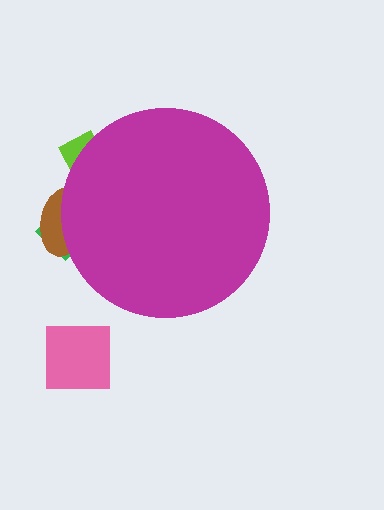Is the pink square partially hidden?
No, the pink square is fully visible.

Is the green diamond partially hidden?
Yes, the green diamond is partially hidden behind the magenta circle.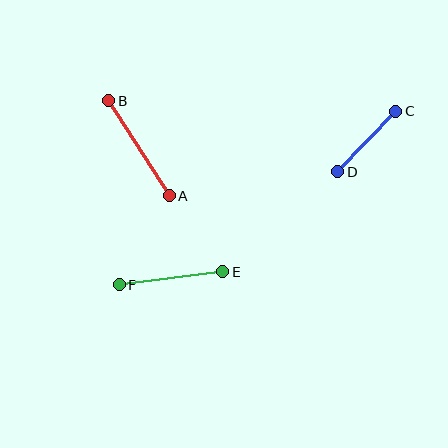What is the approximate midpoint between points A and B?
The midpoint is at approximately (139, 148) pixels.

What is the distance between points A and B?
The distance is approximately 112 pixels.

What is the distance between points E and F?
The distance is approximately 105 pixels.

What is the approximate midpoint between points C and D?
The midpoint is at approximately (367, 142) pixels.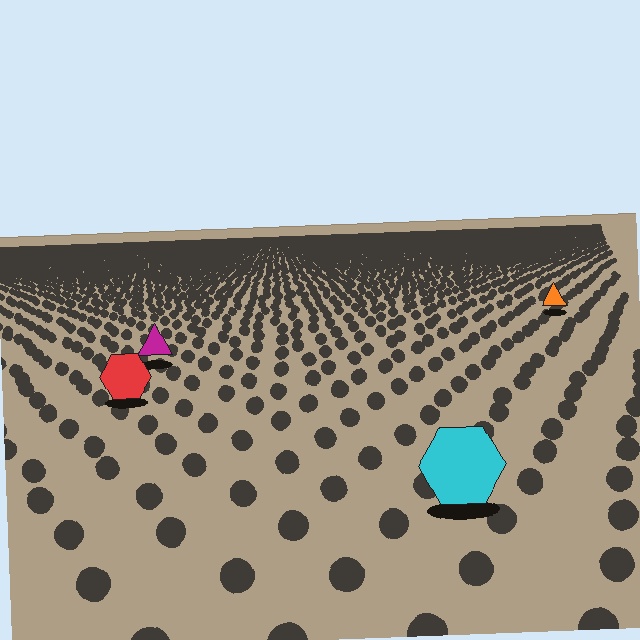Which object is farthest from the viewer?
The orange triangle is farthest from the viewer. It appears smaller and the ground texture around it is denser.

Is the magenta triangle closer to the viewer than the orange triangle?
Yes. The magenta triangle is closer — you can tell from the texture gradient: the ground texture is coarser near it.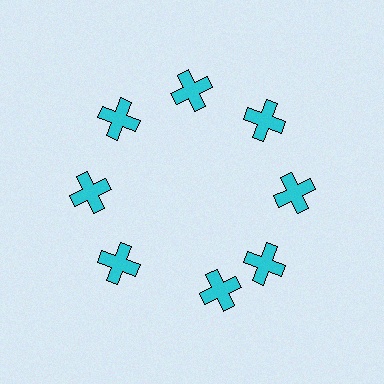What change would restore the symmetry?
The symmetry would be restored by rotating it back into even spacing with its neighbors so that all 8 crosses sit at equal angles and equal distance from the center.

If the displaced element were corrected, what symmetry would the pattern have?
It would have 8-fold rotational symmetry — the pattern would map onto itself every 45 degrees.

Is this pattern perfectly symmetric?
No. The 8 cyan crosses are arranged in a ring, but one element near the 6 o'clock position is rotated out of alignment along the ring, breaking the 8-fold rotational symmetry.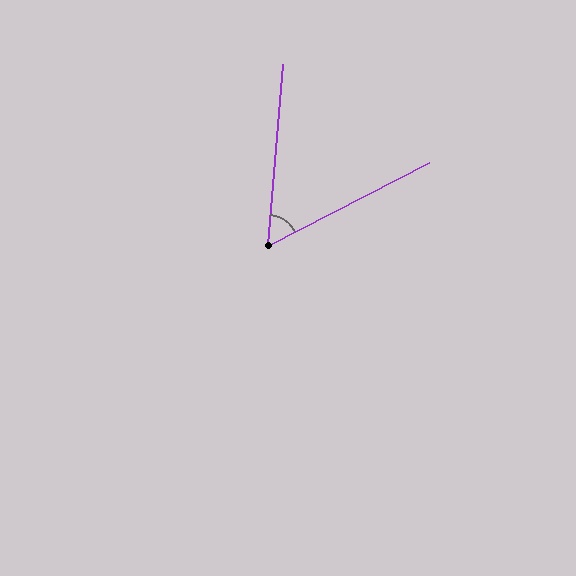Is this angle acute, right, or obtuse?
It is acute.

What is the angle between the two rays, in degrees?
Approximately 58 degrees.